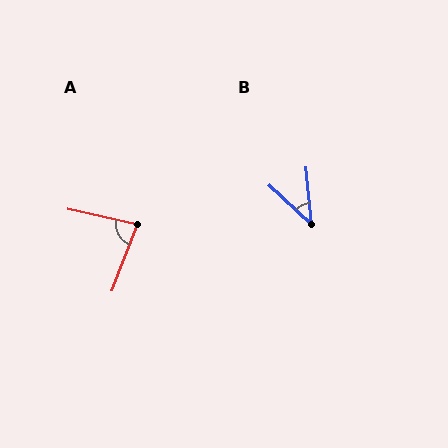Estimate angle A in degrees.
Approximately 82 degrees.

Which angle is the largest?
A, at approximately 82 degrees.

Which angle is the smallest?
B, at approximately 41 degrees.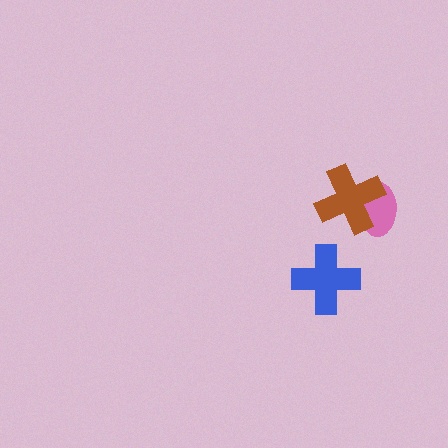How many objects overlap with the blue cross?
0 objects overlap with the blue cross.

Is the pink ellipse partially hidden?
Yes, it is partially covered by another shape.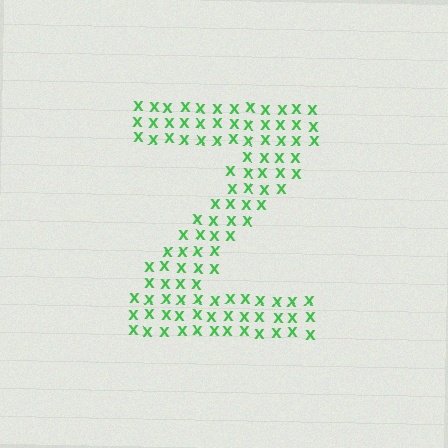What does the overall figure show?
The overall figure shows the letter Z.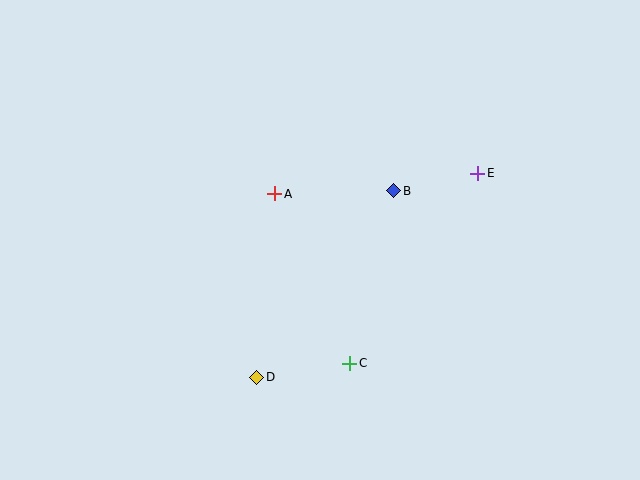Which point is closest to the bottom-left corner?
Point D is closest to the bottom-left corner.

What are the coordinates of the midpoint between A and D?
The midpoint between A and D is at (266, 286).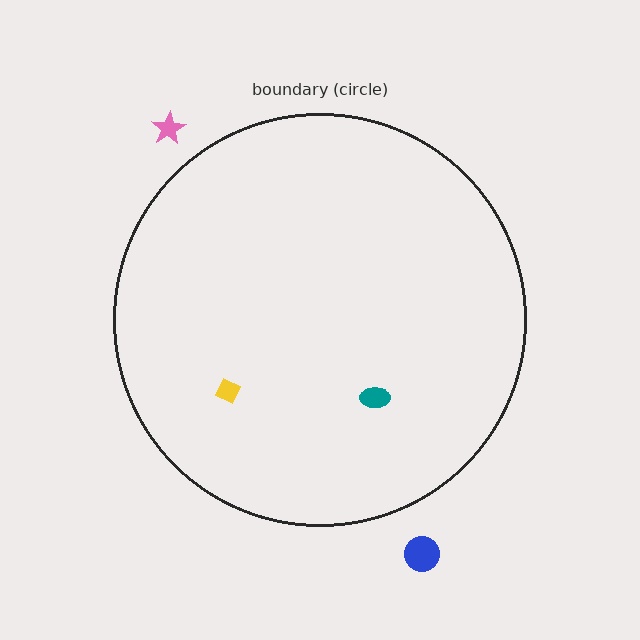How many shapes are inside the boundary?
2 inside, 2 outside.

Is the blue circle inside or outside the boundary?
Outside.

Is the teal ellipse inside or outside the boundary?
Inside.